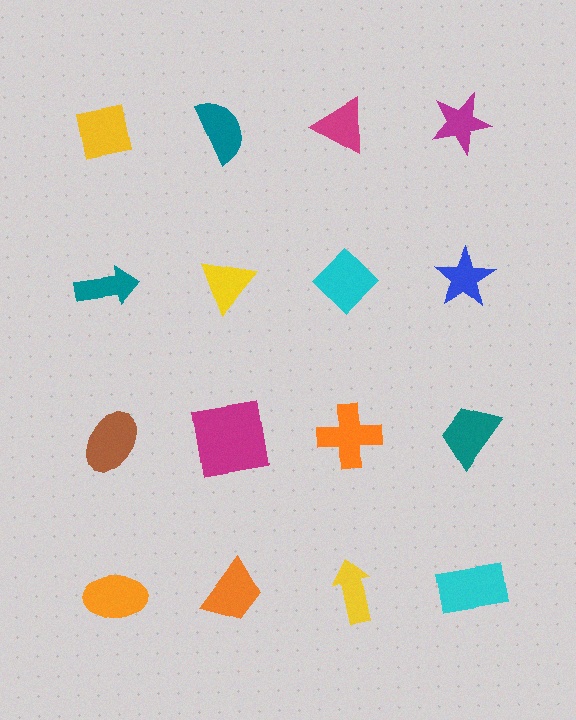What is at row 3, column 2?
A magenta square.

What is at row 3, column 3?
An orange cross.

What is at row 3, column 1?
A brown ellipse.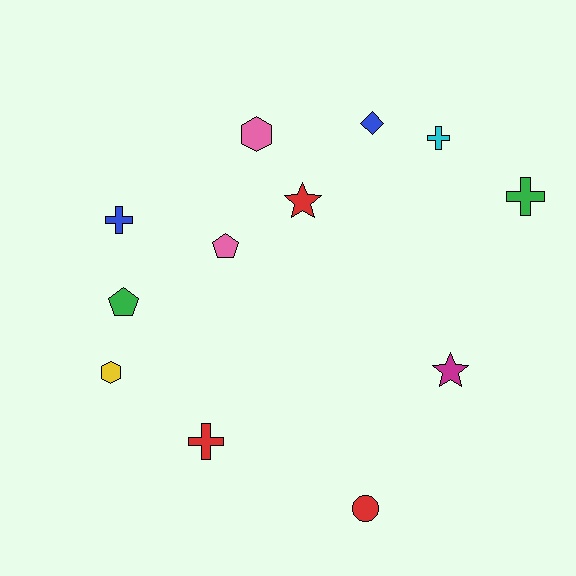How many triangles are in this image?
There are no triangles.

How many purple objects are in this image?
There are no purple objects.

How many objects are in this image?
There are 12 objects.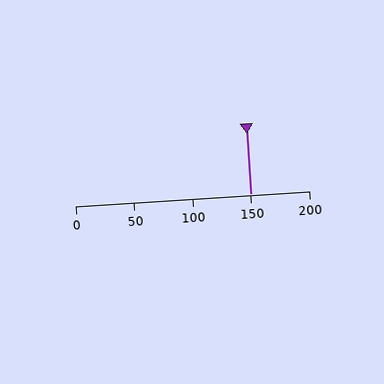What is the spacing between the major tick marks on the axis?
The major ticks are spaced 50 apart.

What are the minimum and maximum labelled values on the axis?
The axis runs from 0 to 200.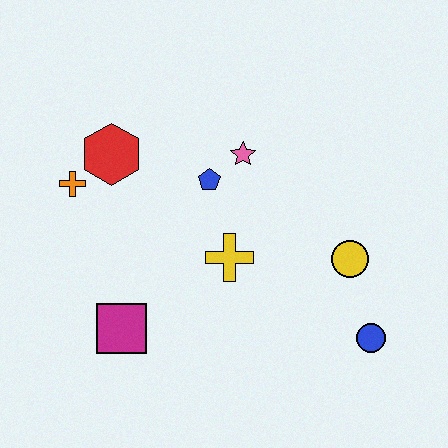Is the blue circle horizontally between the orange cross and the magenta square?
No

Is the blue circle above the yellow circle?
No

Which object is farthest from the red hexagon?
The blue circle is farthest from the red hexagon.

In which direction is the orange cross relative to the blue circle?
The orange cross is to the left of the blue circle.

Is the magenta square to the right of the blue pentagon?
No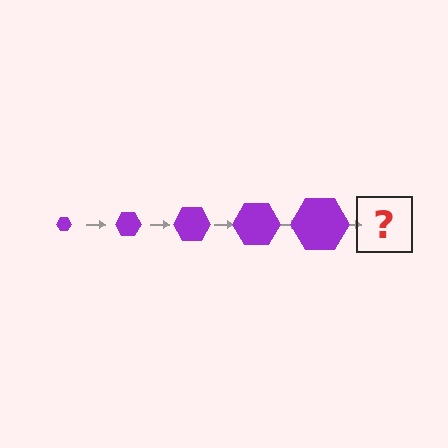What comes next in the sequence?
The next element should be a purple hexagon, larger than the previous one.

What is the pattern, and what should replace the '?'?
The pattern is that the hexagon gets progressively larger each step. The '?' should be a purple hexagon, larger than the previous one.